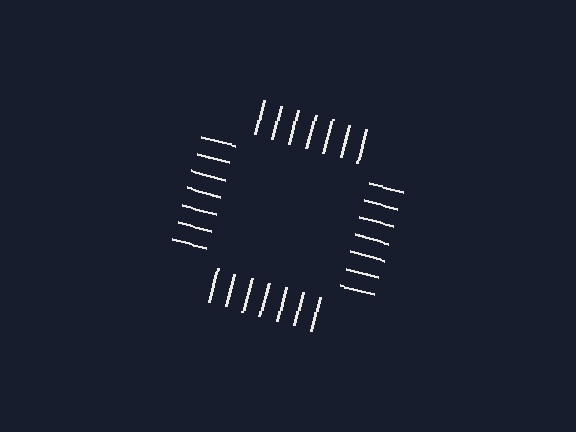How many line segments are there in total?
28 — 7 along each of the 4 edges.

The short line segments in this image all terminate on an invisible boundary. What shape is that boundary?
An illusory square — the line segments terminate on its edges but no continuous stroke is drawn.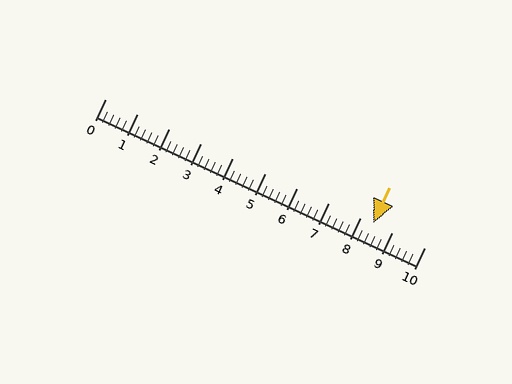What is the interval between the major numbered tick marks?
The major tick marks are spaced 1 units apart.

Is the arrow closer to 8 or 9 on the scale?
The arrow is closer to 8.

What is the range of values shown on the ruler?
The ruler shows values from 0 to 10.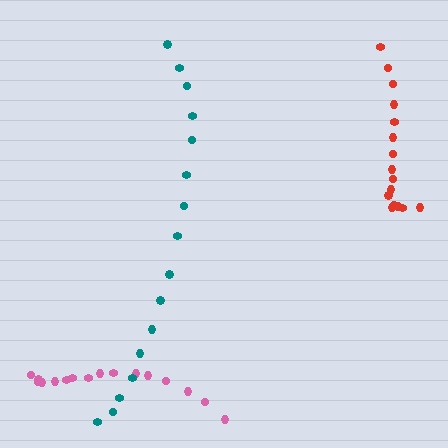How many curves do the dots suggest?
There are 3 distinct paths.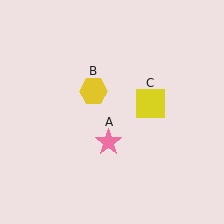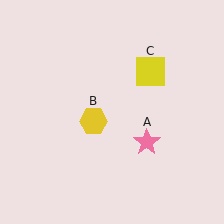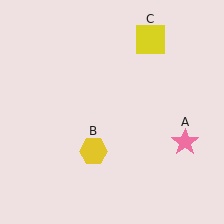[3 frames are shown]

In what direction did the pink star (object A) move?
The pink star (object A) moved right.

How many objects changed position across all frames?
3 objects changed position: pink star (object A), yellow hexagon (object B), yellow square (object C).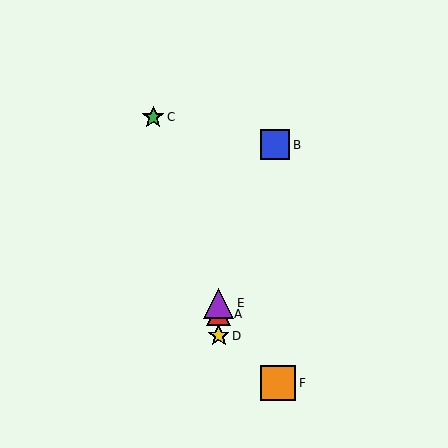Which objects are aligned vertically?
Objects A, D, E are aligned vertically.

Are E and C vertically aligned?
No, E is at x≈219 and C is at x≈153.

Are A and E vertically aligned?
Yes, both are at x≈219.